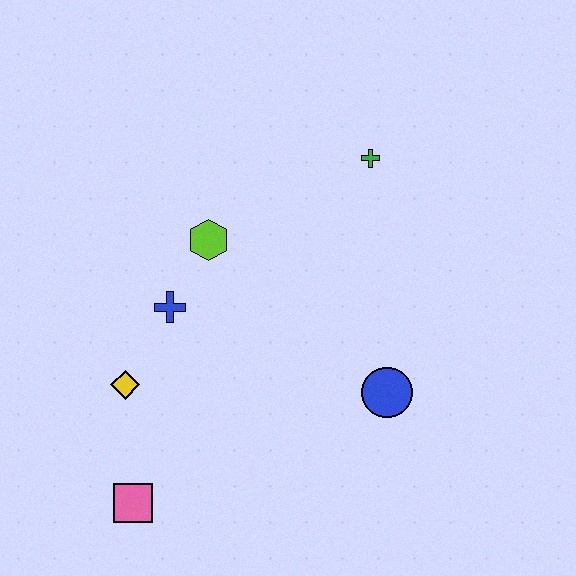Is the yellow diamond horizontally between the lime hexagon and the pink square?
No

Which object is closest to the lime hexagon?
The blue cross is closest to the lime hexagon.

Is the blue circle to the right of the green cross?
Yes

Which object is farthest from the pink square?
The green cross is farthest from the pink square.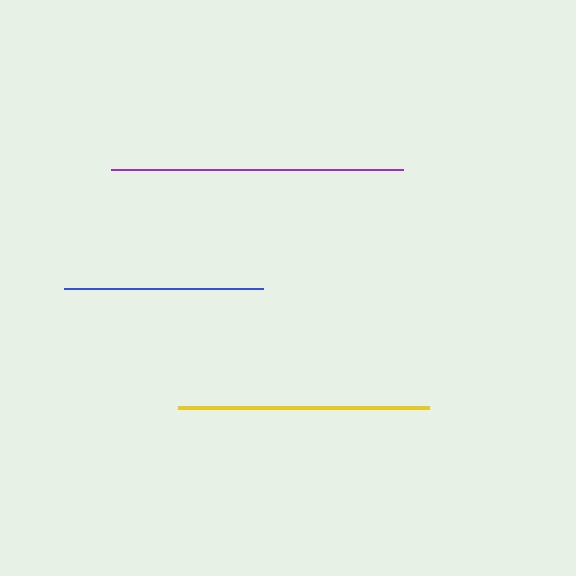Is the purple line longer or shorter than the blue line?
The purple line is longer than the blue line.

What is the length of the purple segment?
The purple segment is approximately 292 pixels long.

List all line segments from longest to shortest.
From longest to shortest: purple, yellow, blue.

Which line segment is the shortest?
The blue line is the shortest at approximately 199 pixels.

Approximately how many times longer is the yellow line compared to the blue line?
The yellow line is approximately 1.3 times the length of the blue line.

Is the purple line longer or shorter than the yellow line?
The purple line is longer than the yellow line.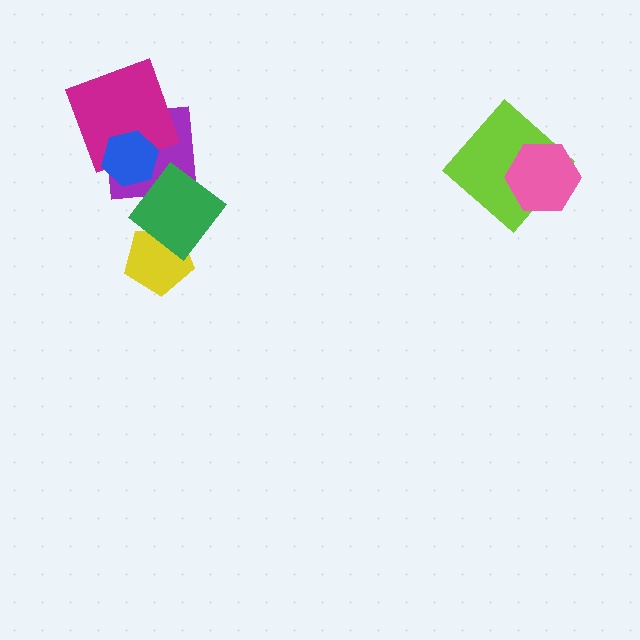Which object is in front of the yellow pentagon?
The green diamond is in front of the yellow pentagon.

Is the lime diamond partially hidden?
Yes, it is partially covered by another shape.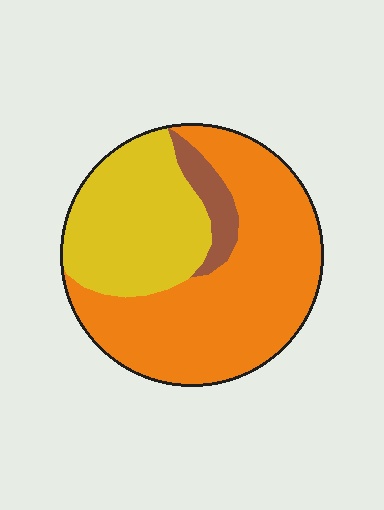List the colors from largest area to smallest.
From largest to smallest: orange, yellow, brown.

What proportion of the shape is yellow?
Yellow covers about 35% of the shape.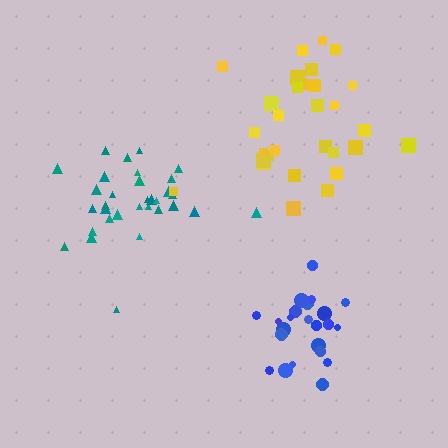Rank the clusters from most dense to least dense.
blue, teal, yellow.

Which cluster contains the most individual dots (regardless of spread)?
Teal (32).